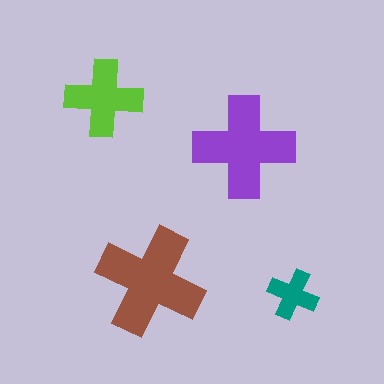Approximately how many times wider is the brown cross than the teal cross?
About 2 times wider.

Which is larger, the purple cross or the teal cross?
The purple one.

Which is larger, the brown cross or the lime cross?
The brown one.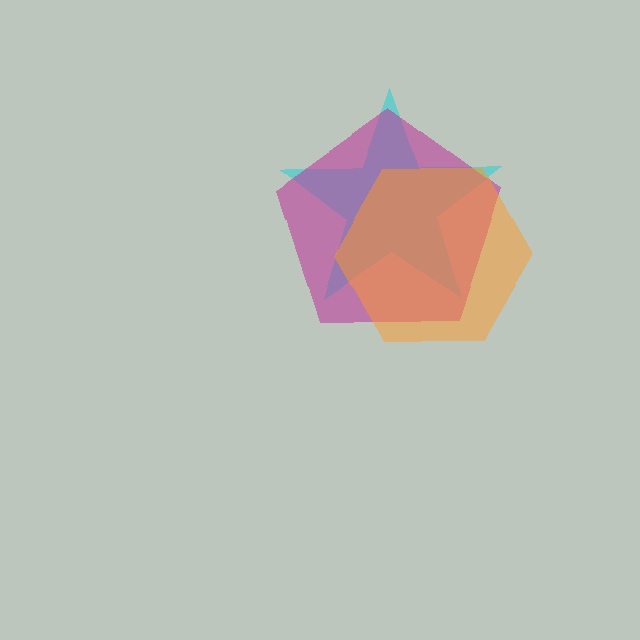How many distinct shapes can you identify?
There are 3 distinct shapes: a cyan star, a magenta pentagon, an orange hexagon.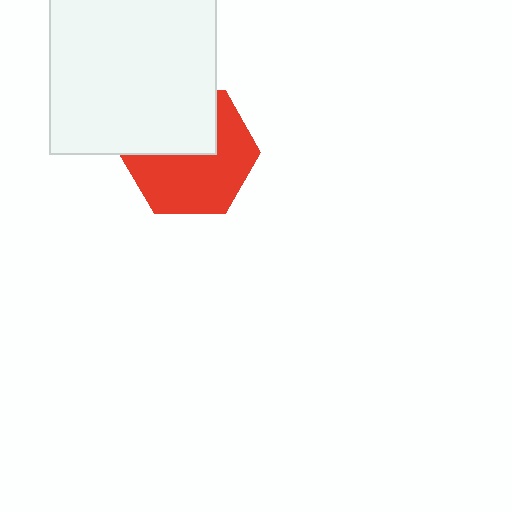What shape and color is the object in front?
The object in front is a white rectangle.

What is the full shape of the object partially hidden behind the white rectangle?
The partially hidden object is a red hexagon.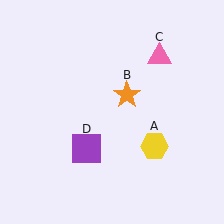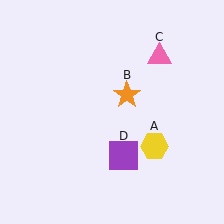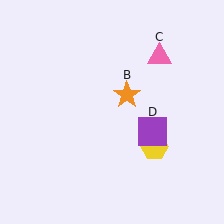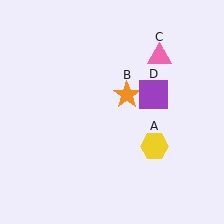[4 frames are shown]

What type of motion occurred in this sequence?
The purple square (object D) rotated counterclockwise around the center of the scene.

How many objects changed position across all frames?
1 object changed position: purple square (object D).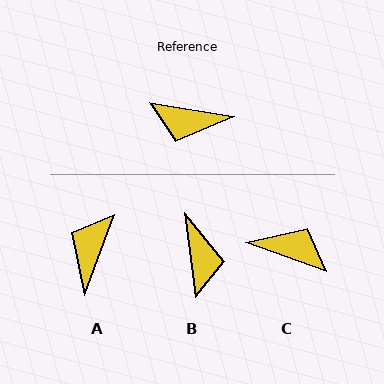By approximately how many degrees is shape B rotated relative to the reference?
Approximately 107 degrees counter-clockwise.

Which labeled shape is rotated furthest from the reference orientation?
C, about 170 degrees away.